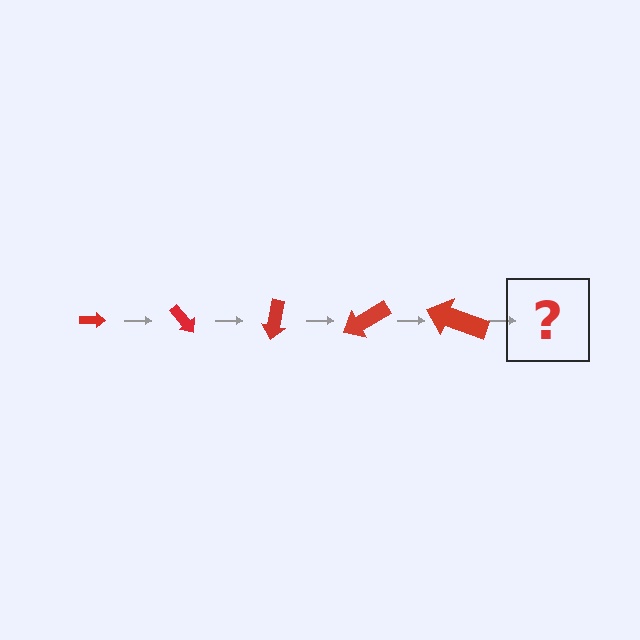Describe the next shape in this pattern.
It should be an arrow, larger than the previous one and rotated 250 degrees from the start.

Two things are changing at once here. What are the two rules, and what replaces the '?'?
The two rules are that the arrow grows larger each step and it rotates 50 degrees each step. The '?' should be an arrow, larger than the previous one and rotated 250 degrees from the start.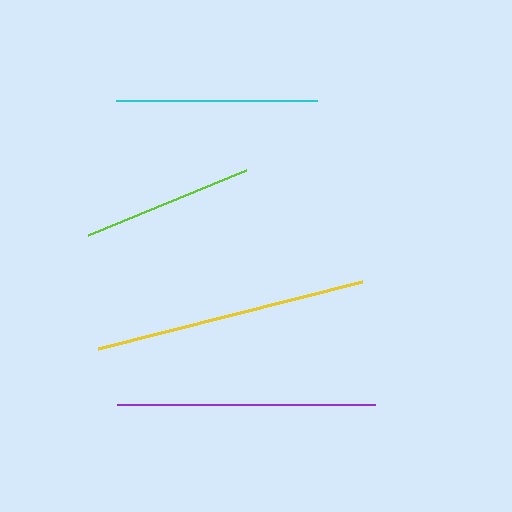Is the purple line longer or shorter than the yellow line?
The yellow line is longer than the purple line.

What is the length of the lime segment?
The lime segment is approximately 171 pixels long.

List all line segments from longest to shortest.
From longest to shortest: yellow, purple, cyan, lime.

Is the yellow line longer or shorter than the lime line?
The yellow line is longer than the lime line.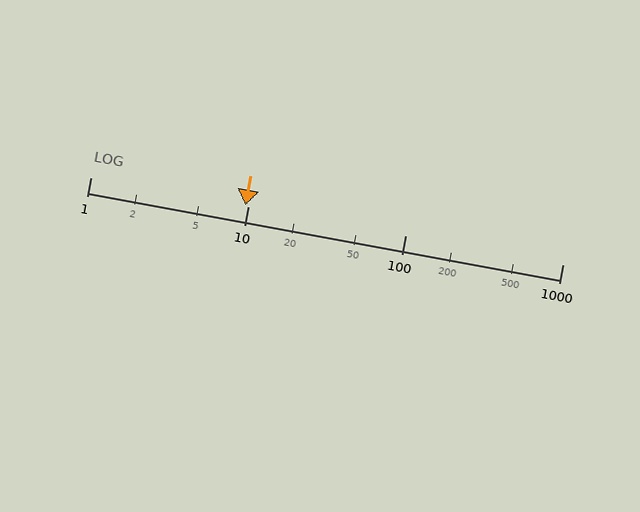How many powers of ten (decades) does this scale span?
The scale spans 3 decades, from 1 to 1000.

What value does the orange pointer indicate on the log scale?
The pointer indicates approximately 9.7.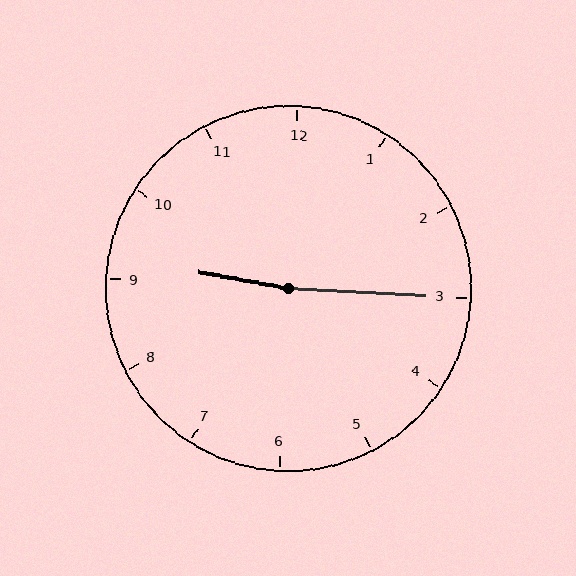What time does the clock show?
9:15.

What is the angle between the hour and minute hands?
Approximately 172 degrees.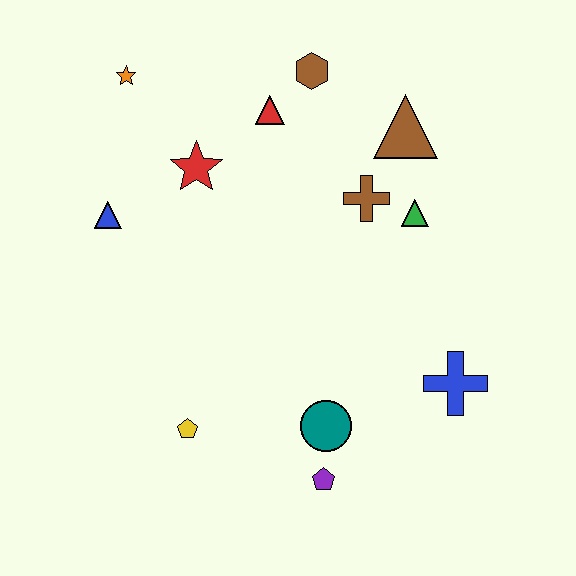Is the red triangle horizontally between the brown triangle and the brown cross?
No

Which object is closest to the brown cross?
The green triangle is closest to the brown cross.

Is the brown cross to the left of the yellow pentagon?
No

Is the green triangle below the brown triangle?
Yes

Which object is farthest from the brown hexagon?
The purple pentagon is farthest from the brown hexagon.